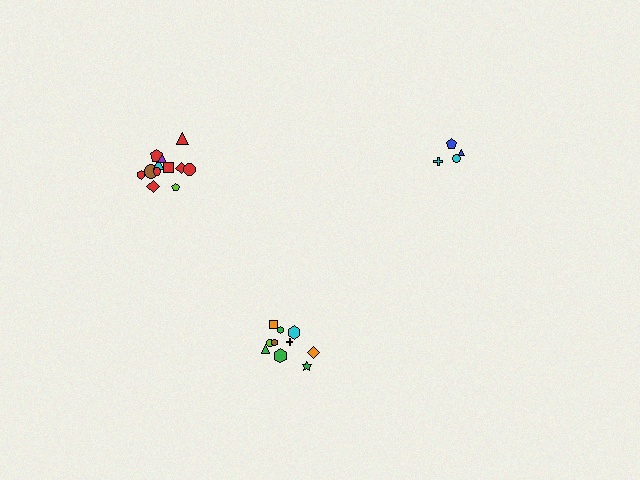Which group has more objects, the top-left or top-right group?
The top-left group.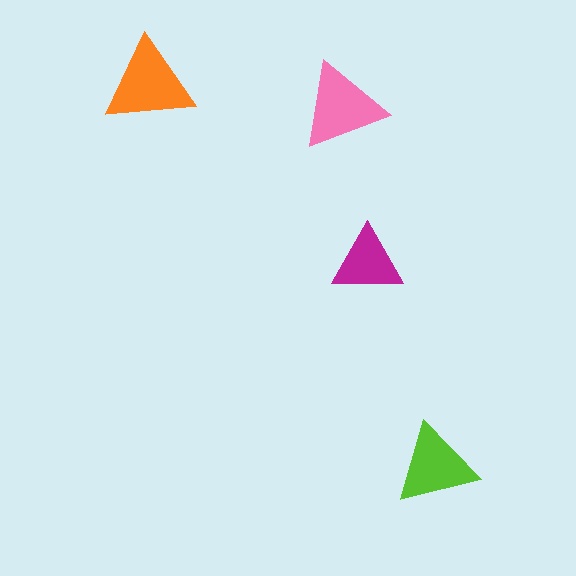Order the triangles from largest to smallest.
the orange one, the pink one, the lime one, the magenta one.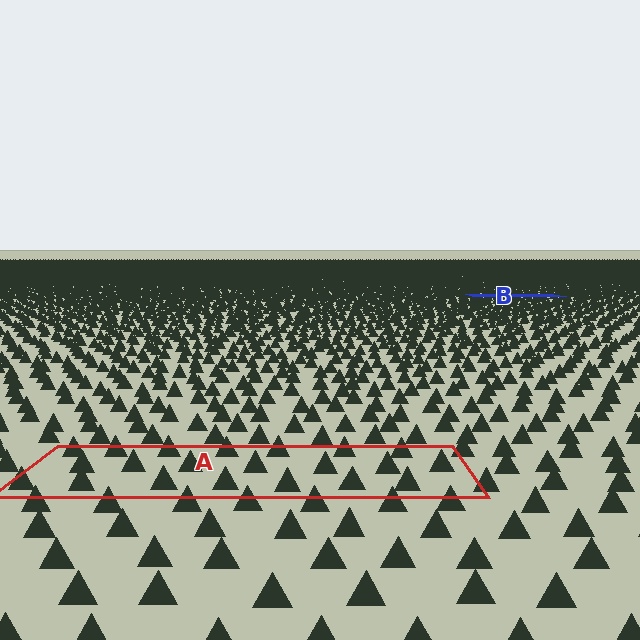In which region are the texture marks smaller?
The texture marks are smaller in region B, because it is farther away.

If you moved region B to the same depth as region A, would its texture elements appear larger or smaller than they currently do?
They would appear larger. At a closer depth, the same texture elements are projected at a bigger on-screen size.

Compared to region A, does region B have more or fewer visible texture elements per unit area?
Region B has more texture elements per unit area — they are packed more densely because it is farther away.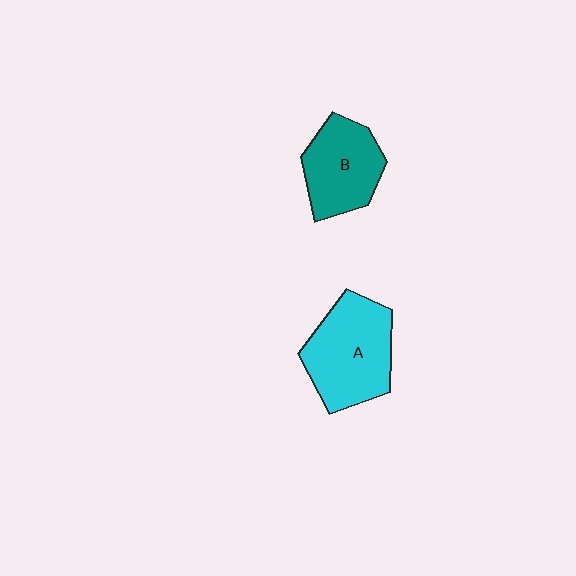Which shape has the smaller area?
Shape B (teal).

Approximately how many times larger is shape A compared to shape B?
Approximately 1.3 times.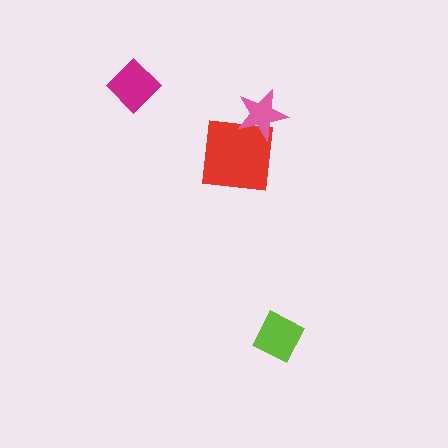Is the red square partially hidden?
Yes, it is partially covered by another shape.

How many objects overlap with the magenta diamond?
0 objects overlap with the magenta diamond.